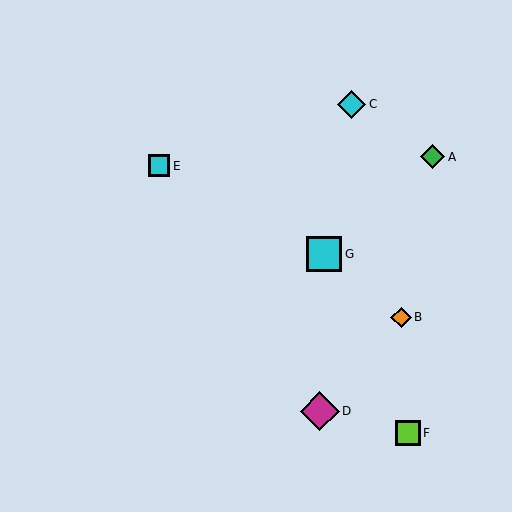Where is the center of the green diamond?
The center of the green diamond is at (432, 157).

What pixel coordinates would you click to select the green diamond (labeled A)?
Click at (432, 157) to select the green diamond A.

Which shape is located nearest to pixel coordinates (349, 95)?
The cyan diamond (labeled C) at (351, 104) is nearest to that location.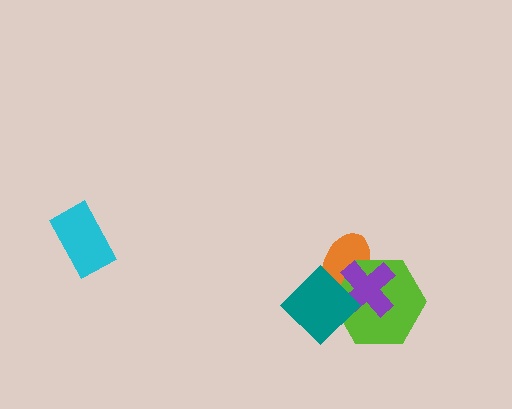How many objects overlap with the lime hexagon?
3 objects overlap with the lime hexagon.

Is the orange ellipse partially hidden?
Yes, it is partially covered by another shape.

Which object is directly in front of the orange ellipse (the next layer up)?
The lime hexagon is directly in front of the orange ellipse.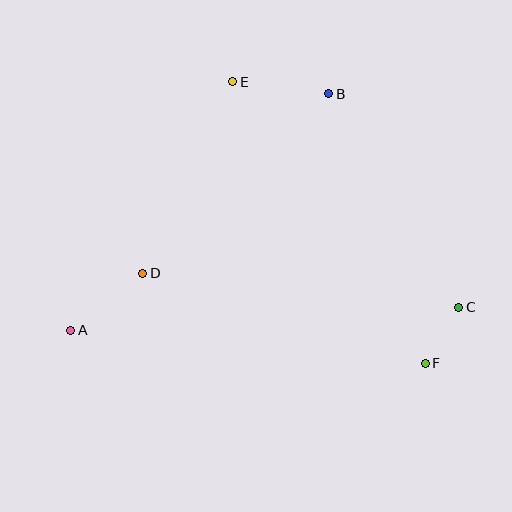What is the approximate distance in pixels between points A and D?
The distance between A and D is approximately 92 pixels.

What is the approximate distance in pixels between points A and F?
The distance between A and F is approximately 356 pixels.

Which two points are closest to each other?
Points C and F are closest to each other.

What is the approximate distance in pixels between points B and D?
The distance between B and D is approximately 258 pixels.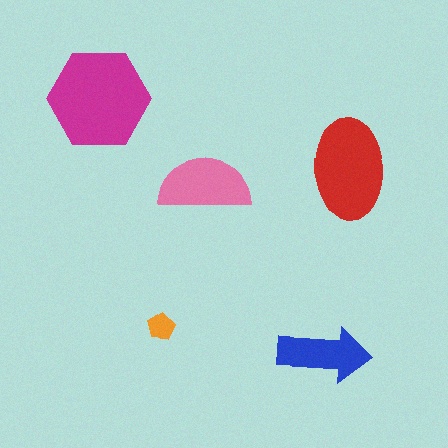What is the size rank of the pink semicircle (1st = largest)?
3rd.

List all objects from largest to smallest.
The magenta hexagon, the red ellipse, the pink semicircle, the blue arrow, the orange pentagon.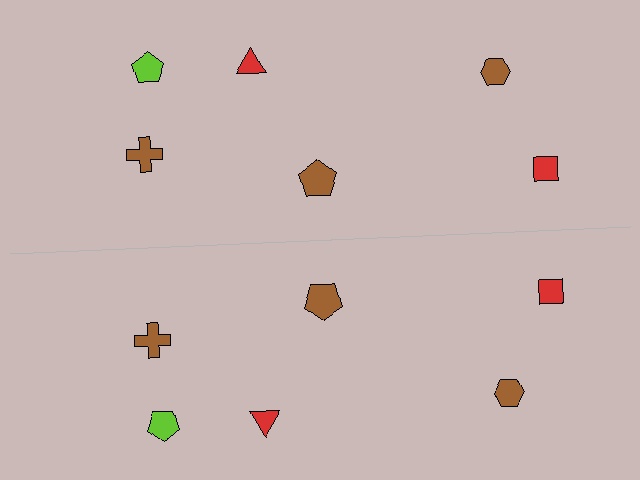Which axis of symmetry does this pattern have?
The pattern has a horizontal axis of symmetry running through the center of the image.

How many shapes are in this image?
There are 12 shapes in this image.